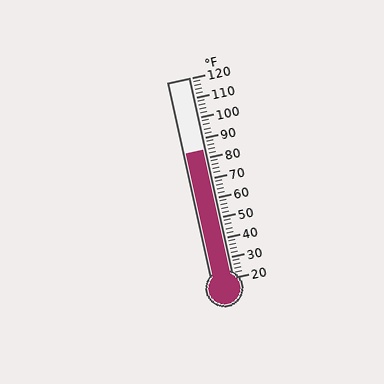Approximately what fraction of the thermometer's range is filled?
The thermometer is filled to approximately 65% of its range.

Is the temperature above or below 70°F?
The temperature is above 70°F.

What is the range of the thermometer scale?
The thermometer scale ranges from 20°F to 120°F.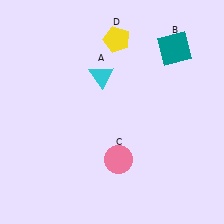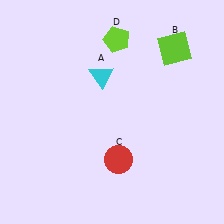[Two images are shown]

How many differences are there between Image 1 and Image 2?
There are 3 differences between the two images.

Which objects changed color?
B changed from teal to lime. C changed from pink to red. D changed from yellow to lime.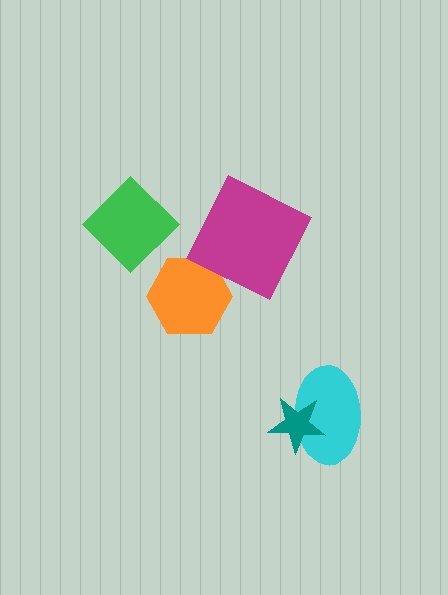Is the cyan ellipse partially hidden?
Yes, it is partially covered by another shape.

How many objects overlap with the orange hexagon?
0 objects overlap with the orange hexagon.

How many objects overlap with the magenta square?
0 objects overlap with the magenta square.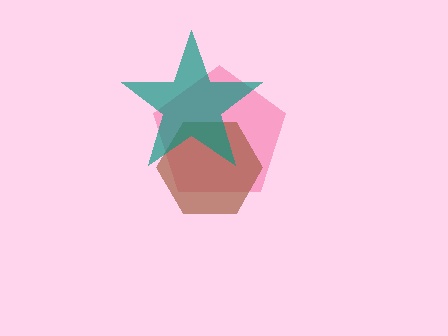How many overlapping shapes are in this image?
There are 3 overlapping shapes in the image.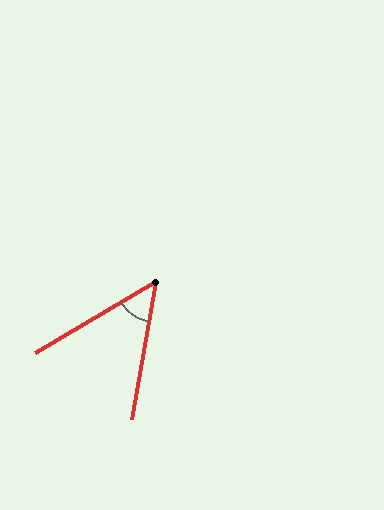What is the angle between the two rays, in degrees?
Approximately 50 degrees.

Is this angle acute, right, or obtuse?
It is acute.